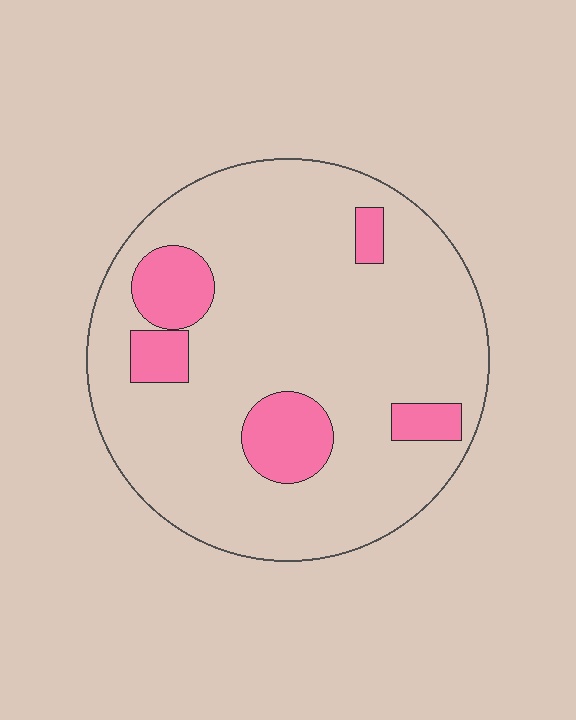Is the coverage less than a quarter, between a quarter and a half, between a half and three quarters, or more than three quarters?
Less than a quarter.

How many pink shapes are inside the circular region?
5.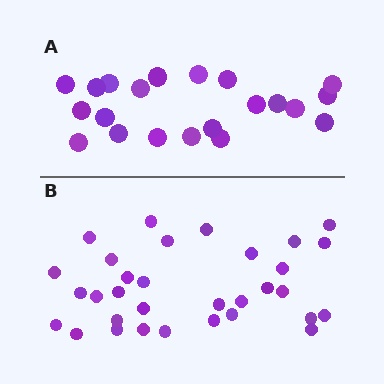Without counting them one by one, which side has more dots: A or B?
Region B (the bottom region) has more dots.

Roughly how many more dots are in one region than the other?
Region B has roughly 12 or so more dots than region A.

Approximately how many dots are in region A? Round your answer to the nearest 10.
About 20 dots. (The exact count is 21, which rounds to 20.)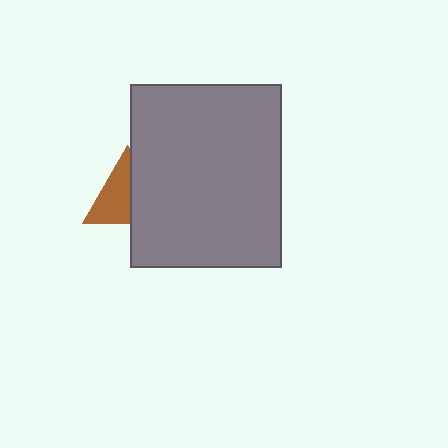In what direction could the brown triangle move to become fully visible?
The brown triangle could move left. That would shift it out from behind the gray rectangle entirely.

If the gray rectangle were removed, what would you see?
You would see the complete brown triangle.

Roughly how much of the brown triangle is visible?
About half of it is visible (roughly 54%).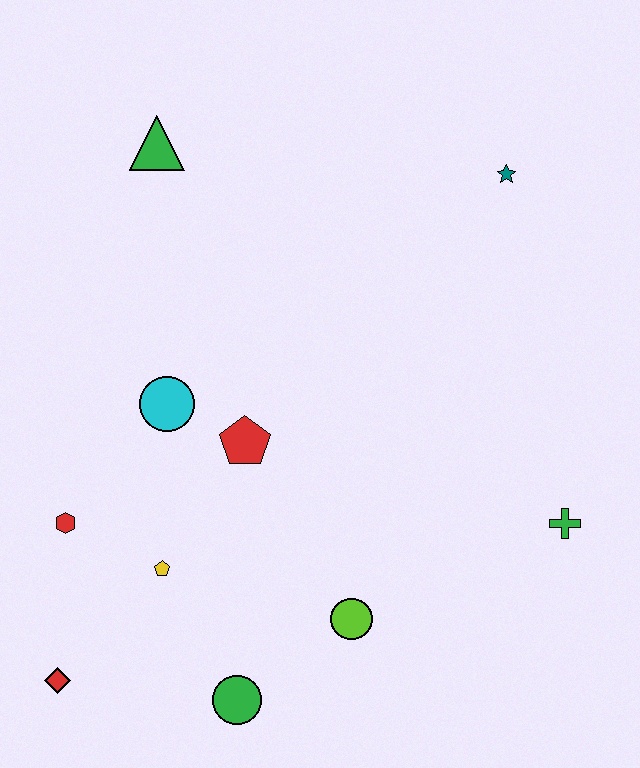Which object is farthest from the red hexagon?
The teal star is farthest from the red hexagon.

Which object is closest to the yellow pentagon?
The red hexagon is closest to the yellow pentagon.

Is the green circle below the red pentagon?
Yes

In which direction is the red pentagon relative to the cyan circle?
The red pentagon is to the right of the cyan circle.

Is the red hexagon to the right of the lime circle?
No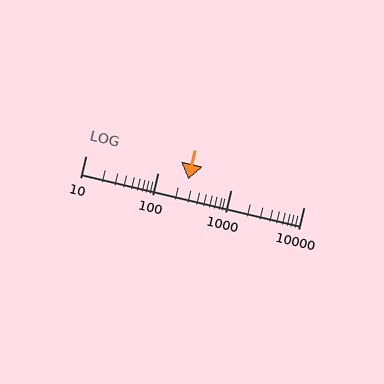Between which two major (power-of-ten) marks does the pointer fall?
The pointer is between 100 and 1000.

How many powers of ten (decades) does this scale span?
The scale spans 3 decades, from 10 to 10000.